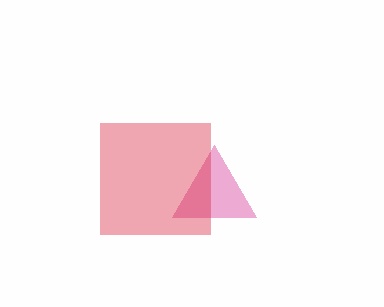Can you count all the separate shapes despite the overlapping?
Yes, there are 2 separate shapes.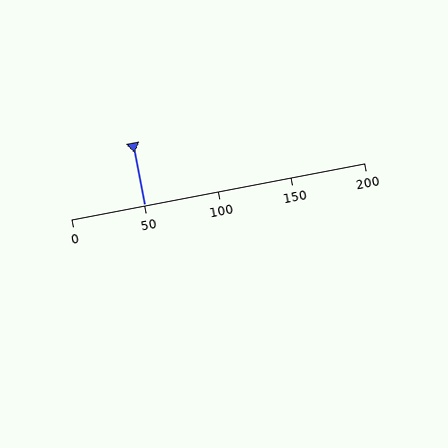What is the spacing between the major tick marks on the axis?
The major ticks are spaced 50 apart.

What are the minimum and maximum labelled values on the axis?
The axis runs from 0 to 200.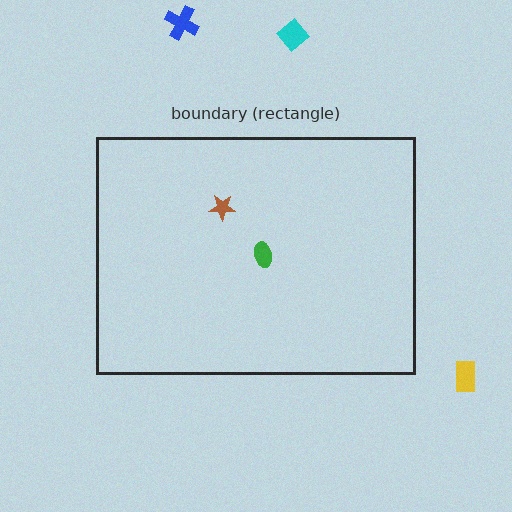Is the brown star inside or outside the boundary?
Inside.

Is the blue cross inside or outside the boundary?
Outside.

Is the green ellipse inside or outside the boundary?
Inside.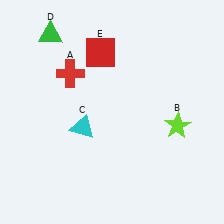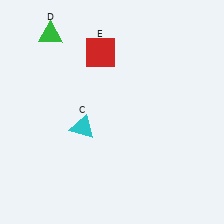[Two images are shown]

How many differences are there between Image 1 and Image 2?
There are 2 differences between the two images.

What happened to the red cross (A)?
The red cross (A) was removed in Image 2. It was in the top-left area of Image 1.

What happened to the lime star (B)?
The lime star (B) was removed in Image 2. It was in the bottom-right area of Image 1.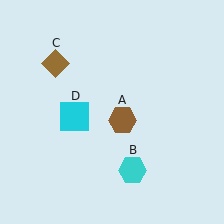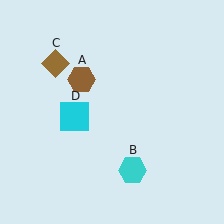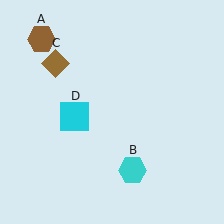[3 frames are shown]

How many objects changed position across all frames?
1 object changed position: brown hexagon (object A).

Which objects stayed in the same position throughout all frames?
Cyan hexagon (object B) and brown diamond (object C) and cyan square (object D) remained stationary.